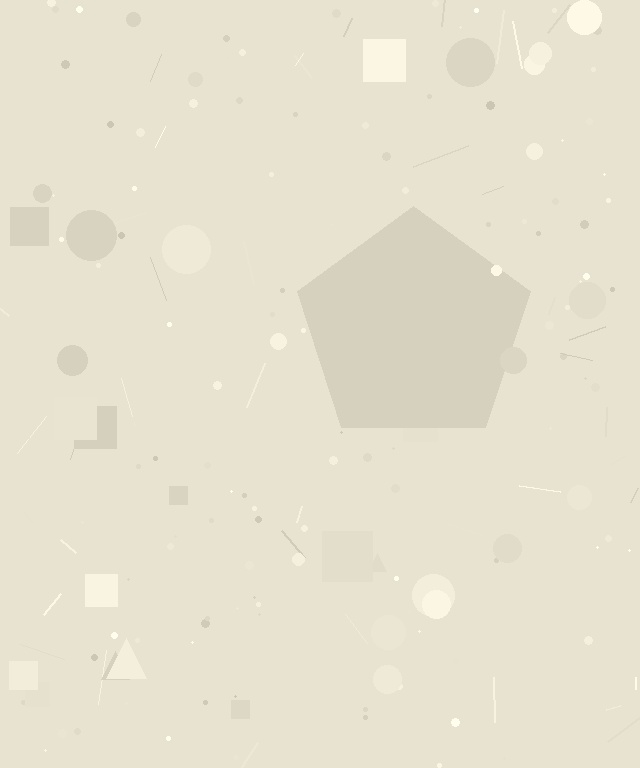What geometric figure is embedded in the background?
A pentagon is embedded in the background.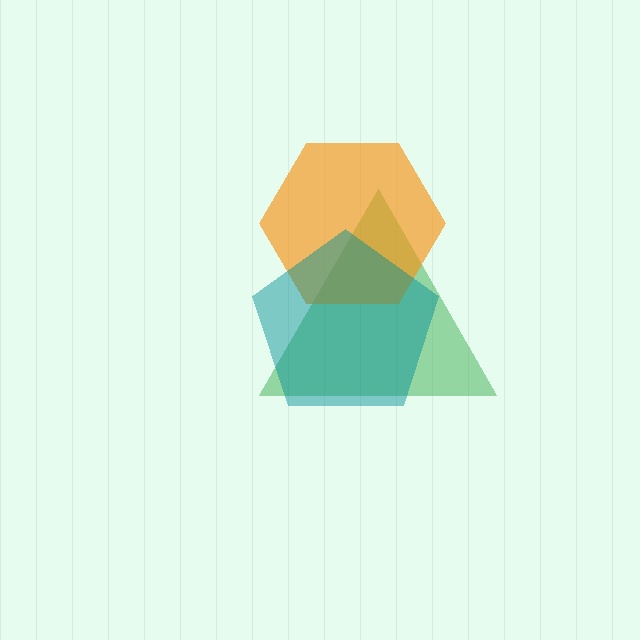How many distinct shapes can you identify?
There are 3 distinct shapes: a green triangle, an orange hexagon, a teal pentagon.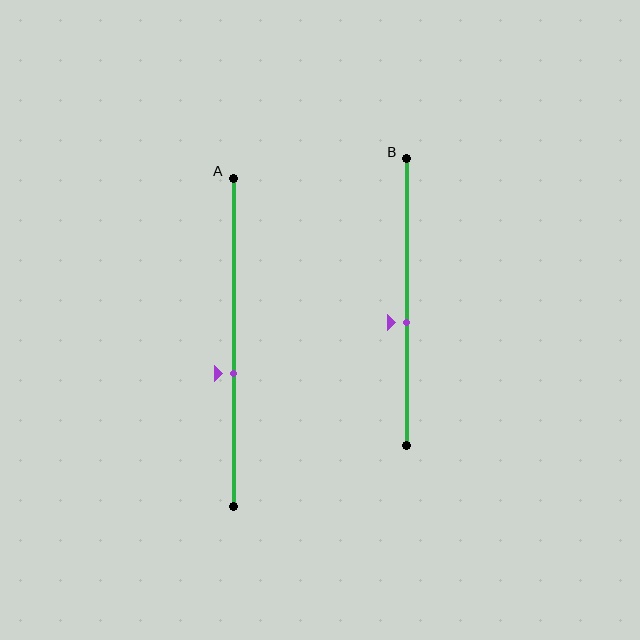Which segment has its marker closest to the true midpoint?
Segment B has its marker closest to the true midpoint.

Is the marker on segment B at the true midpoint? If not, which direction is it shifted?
No, the marker on segment B is shifted downward by about 7% of the segment length.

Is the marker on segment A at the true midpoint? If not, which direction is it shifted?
No, the marker on segment A is shifted downward by about 10% of the segment length.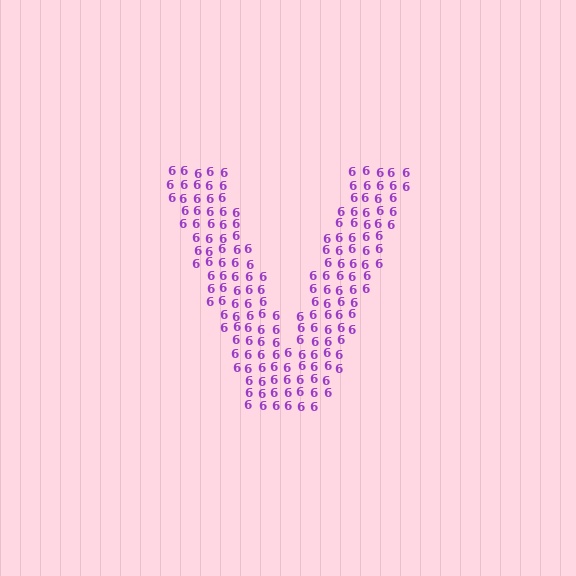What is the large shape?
The large shape is the letter V.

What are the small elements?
The small elements are digit 6's.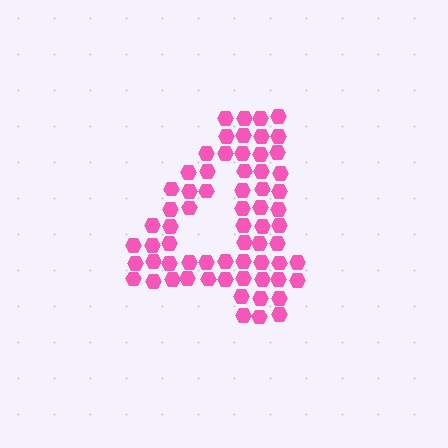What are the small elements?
The small elements are hexagons.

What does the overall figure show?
The overall figure shows the digit 4.